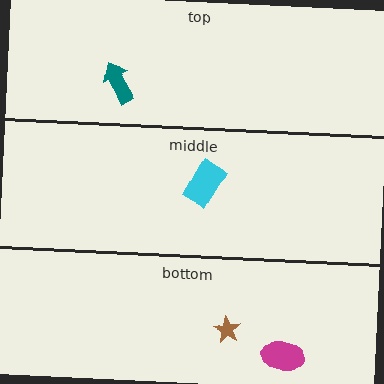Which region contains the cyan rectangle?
The middle region.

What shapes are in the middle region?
The cyan rectangle.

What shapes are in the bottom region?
The brown star, the magenta ellipse.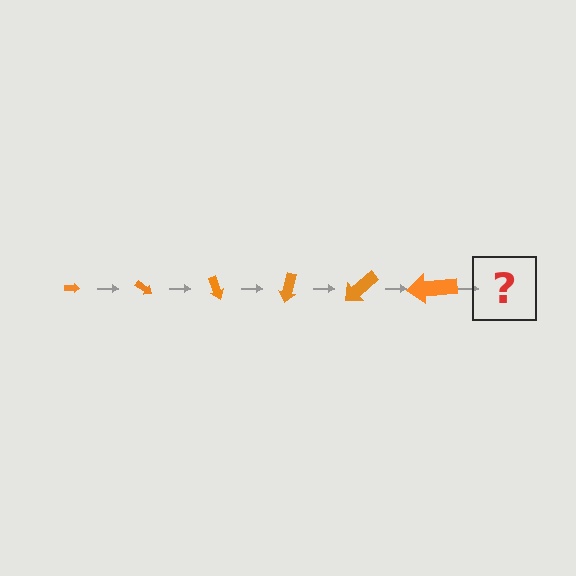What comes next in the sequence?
The next element should be an arrow, larger than the previous one and rotated 210 degrees from the start.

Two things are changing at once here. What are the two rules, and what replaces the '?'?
The two rules are that the arrow grows larger each step and it rotates 35 degrees each step. The '?' should be an arrow, larger than the previous one and rotated 210 degrees from the start.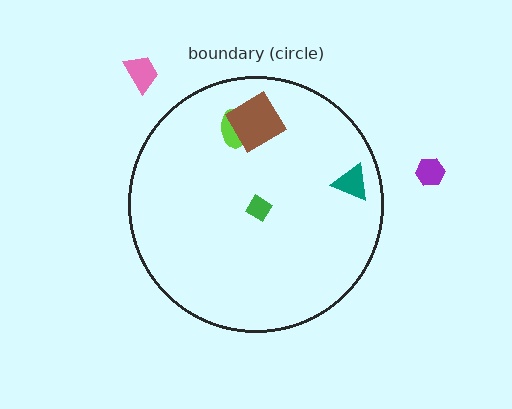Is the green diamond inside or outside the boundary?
Inside.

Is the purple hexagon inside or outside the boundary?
Outside.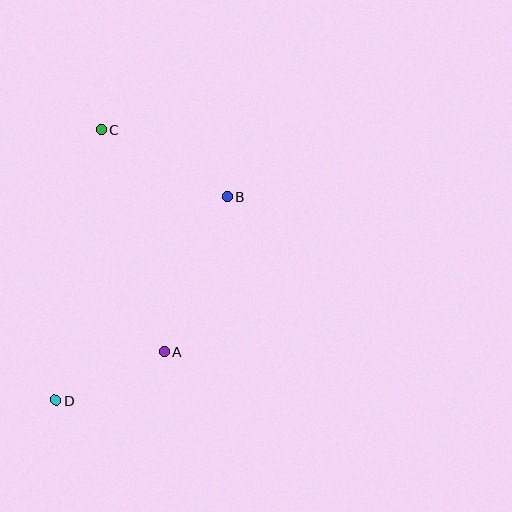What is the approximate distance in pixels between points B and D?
The distance between B and D is approximately 266 pixels.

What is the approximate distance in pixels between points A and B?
The distance between A and B is approximately 168 pixels.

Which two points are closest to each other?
Points A and D are closest to each other.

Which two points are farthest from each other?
Points C and D are farthest from each other.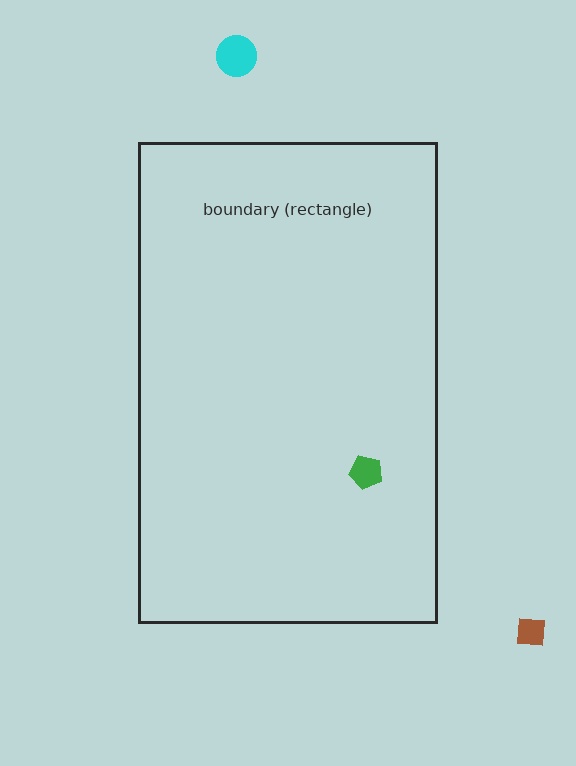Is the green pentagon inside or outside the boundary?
Inside.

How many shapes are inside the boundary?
1 inside, 2 outside.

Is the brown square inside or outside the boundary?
Outside.